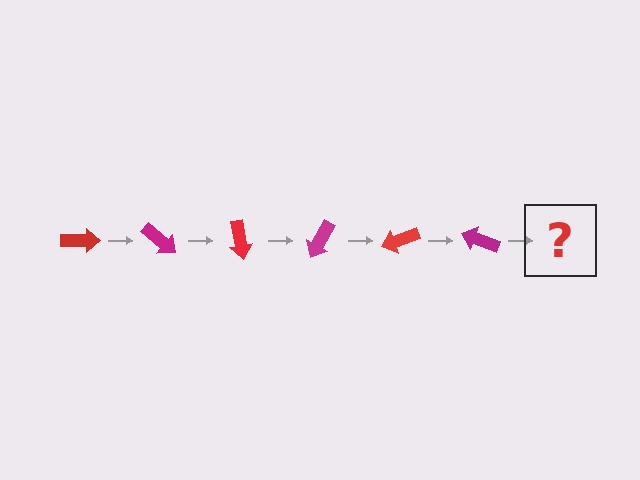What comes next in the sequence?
The next element should be a red arrow, rotated 240 degrees from the start.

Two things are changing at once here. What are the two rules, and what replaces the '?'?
The two rules are that it rotates 40 degrees each step and the color cycles through red and magenta. The '?' should be a red arrow, rotated 240 degrees from the start.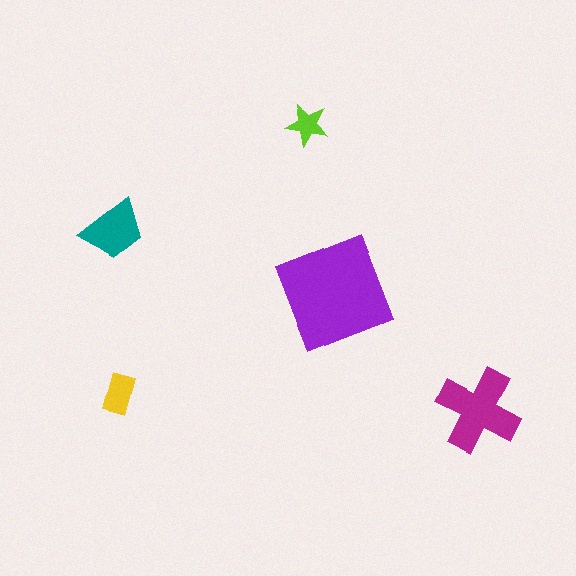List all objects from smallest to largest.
The lime star, the yellow rectangle, the teal trapezoid, the magenta cross, the purple square.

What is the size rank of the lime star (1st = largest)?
5th.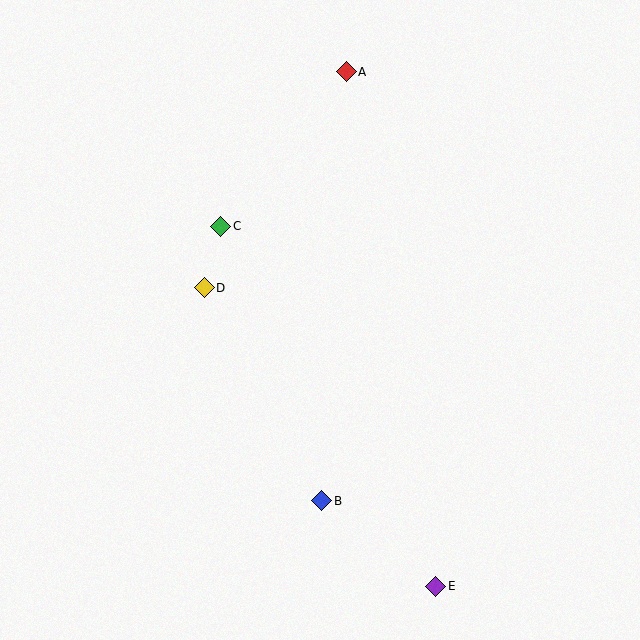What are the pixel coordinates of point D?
Point D is at (204, 288).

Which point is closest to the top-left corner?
Point C is closest to the top-left corner.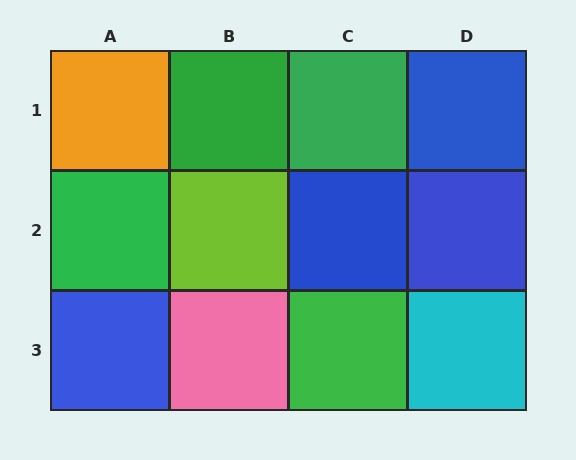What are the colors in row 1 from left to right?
Orange, green, green, blue.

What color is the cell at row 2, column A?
Green.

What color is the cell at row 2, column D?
Blue.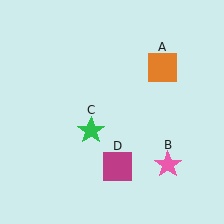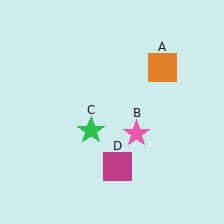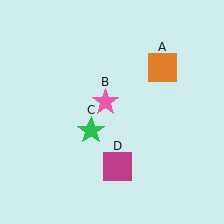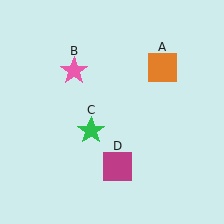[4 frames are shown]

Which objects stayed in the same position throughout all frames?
Orange square (object A) and green star (object C) and magenta square (object D) remained stationary.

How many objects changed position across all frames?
1 object changed position: pink star (object B).